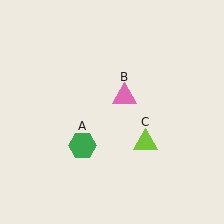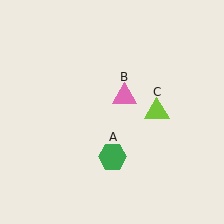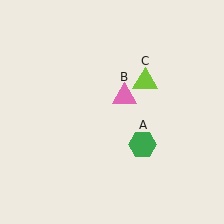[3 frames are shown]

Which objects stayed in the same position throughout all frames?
Pink triangle (object B) remained stationary.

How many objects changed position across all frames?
2 objects changed position: green hexagon (object A), lime triangle (object C).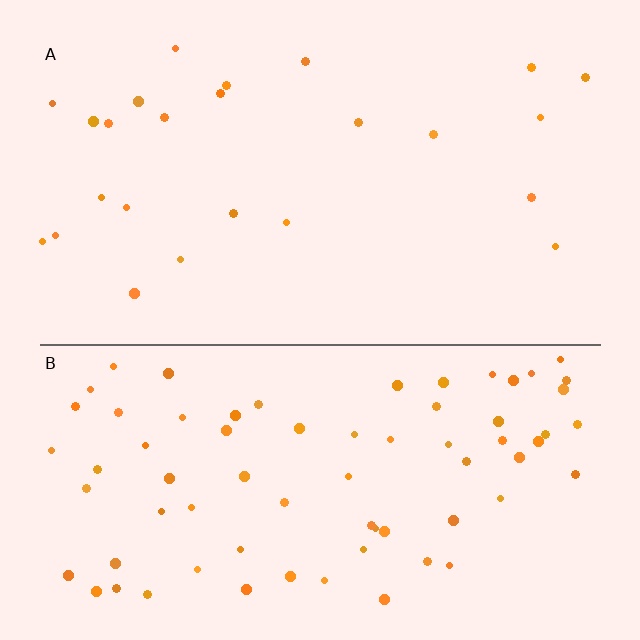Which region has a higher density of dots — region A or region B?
B (the bottom).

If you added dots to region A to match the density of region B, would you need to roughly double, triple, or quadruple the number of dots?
Approximately triple.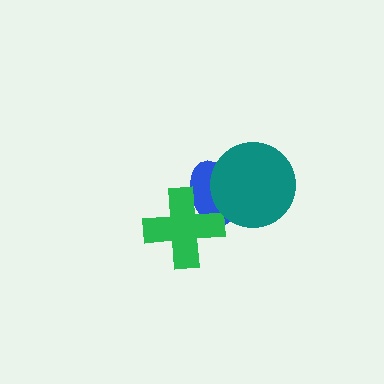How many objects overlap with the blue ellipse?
2 objects overlap with the blue ellipse.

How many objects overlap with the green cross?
1 object overlaps with the green cross.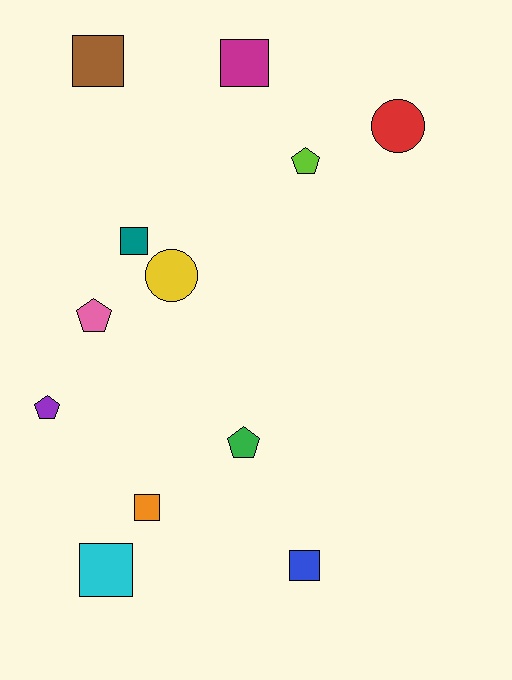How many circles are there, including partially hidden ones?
There are 2 circles.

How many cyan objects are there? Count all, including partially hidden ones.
There is 1 cyan object.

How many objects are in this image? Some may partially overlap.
There are 12 objects.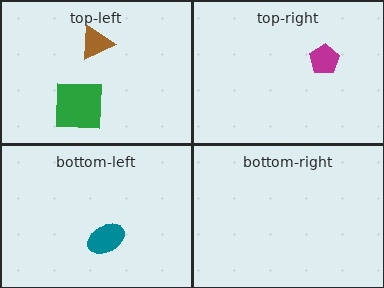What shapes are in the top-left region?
The green square, the brown triangle.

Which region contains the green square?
The top-left region.